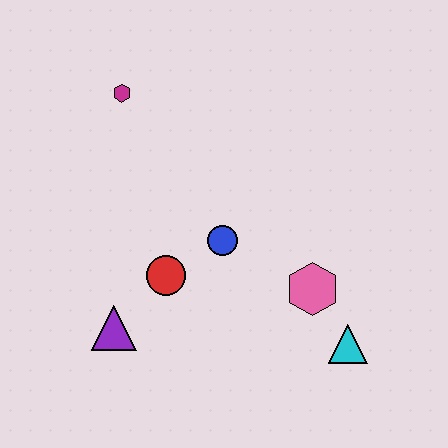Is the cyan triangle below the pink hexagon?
Yes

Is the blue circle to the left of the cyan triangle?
Yes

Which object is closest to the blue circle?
The red circle is closest to the blue circle.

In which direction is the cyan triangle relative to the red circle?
The cyan triangle is to the right of the red circle.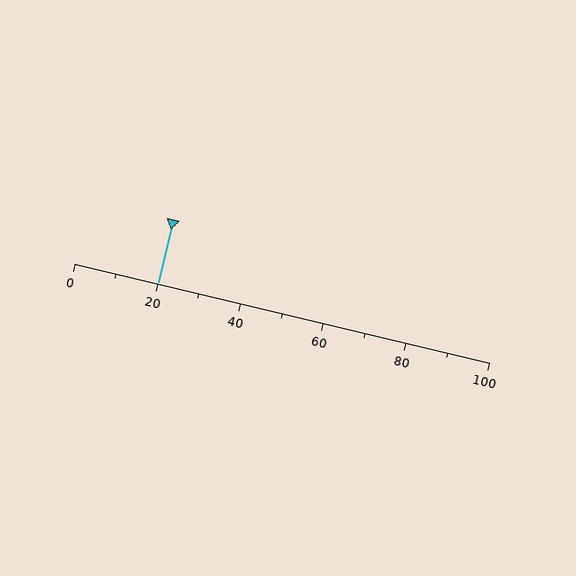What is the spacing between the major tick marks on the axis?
The major ticks are spaced 20 apart.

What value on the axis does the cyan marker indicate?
The marker indicates approximately 20.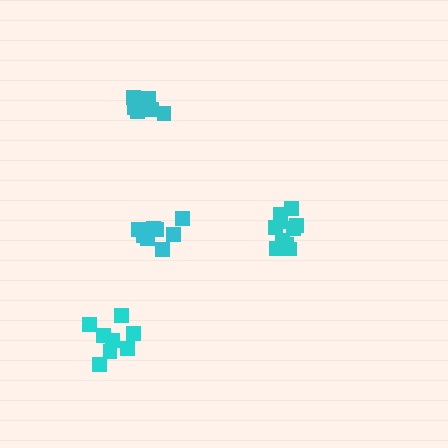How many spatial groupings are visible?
There are 4 spatial groupings.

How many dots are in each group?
Group 1: 10 dots, Group 2: 8 dots, Group 3: 10 dots, Group 4: 8 dots (36 total).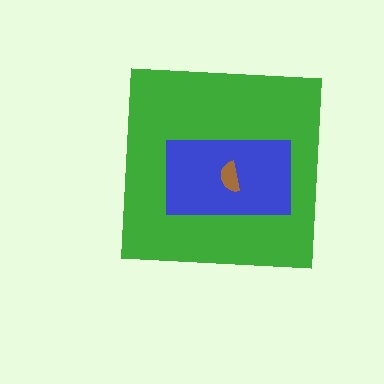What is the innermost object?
The brown semicircle.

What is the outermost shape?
The green square.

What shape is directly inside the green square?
The blue rectangle.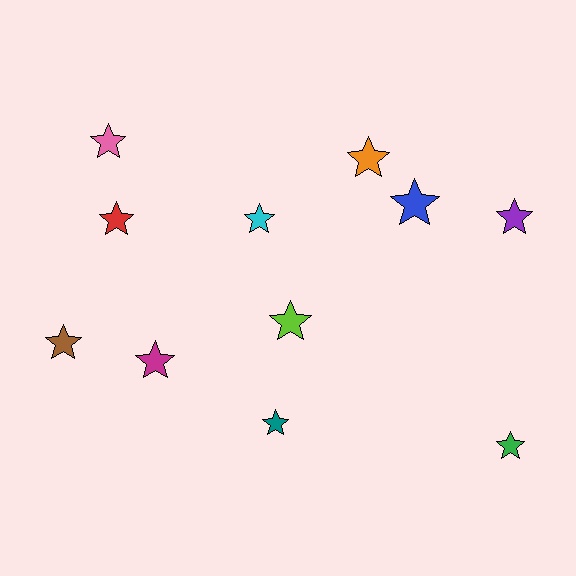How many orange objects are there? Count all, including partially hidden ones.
There is 1 orange object.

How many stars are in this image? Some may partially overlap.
There are 11 stars.